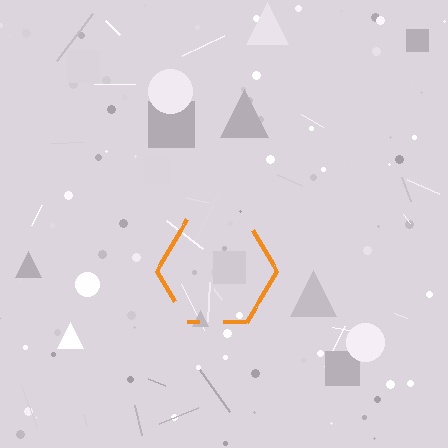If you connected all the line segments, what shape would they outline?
They would outline a hexagon.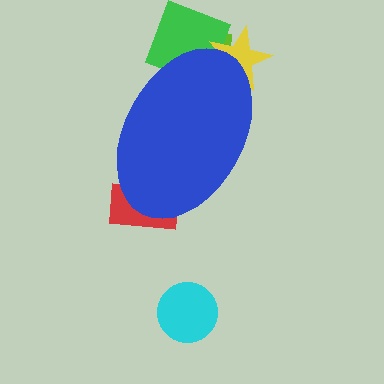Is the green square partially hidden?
Yes, the green square is partially hidden behind the blue ellipse.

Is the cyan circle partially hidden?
No, the cyan circle is fully visible.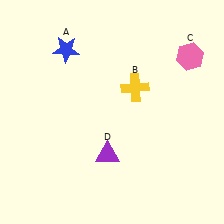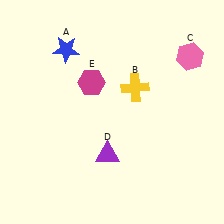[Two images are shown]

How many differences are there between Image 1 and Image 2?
There is 1 difference between the two images.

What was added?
A magenta hexagon (E) was added in Image 2.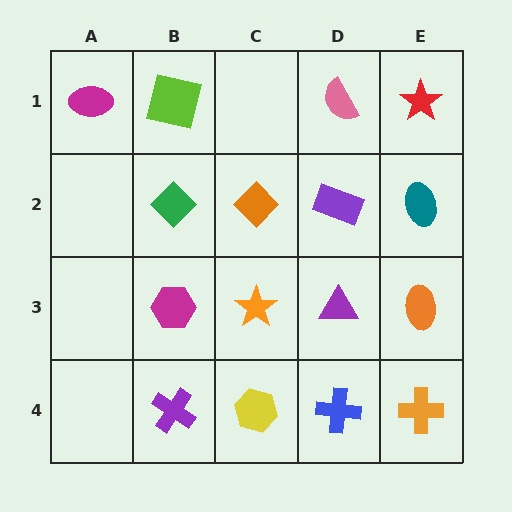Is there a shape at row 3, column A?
No, that cell is empty.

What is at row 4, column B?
A purple cross.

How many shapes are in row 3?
4 shapes.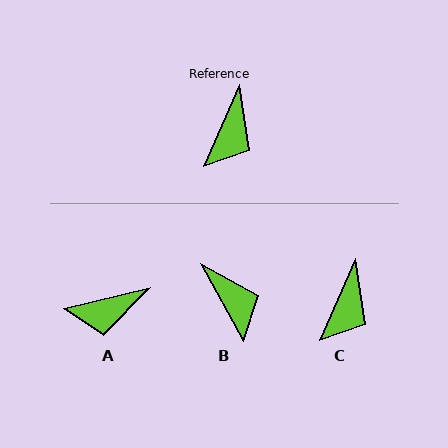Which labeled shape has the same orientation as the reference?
C.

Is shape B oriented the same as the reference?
No, it is off by about 52 degrees.